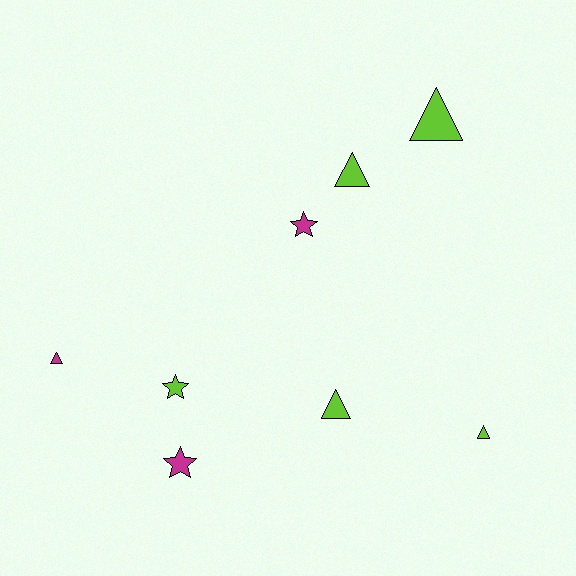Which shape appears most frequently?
Triangle, with 5 objects.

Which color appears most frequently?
Lime, with 5 objects.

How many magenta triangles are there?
There is 1 magenta triangle.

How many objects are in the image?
There are 8 objects.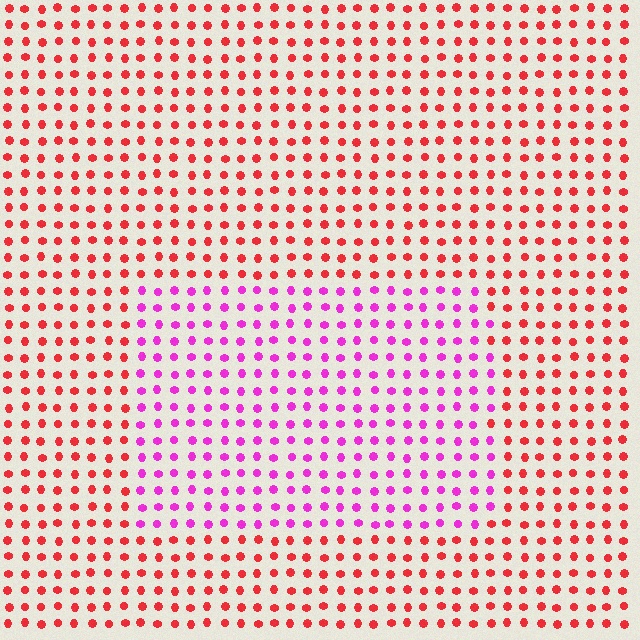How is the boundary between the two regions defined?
The boundary is defined purely by a slight shift in hue (about 51 degrees). Spacing, size, and orientation are identical on both sides.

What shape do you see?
I see a rectangle.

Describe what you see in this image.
The image is filled with small red elements in a uniform arrangement. A rectangle-shaped region is visible where the elements are tinted to a slightly different hue, forming a subtle color boundary.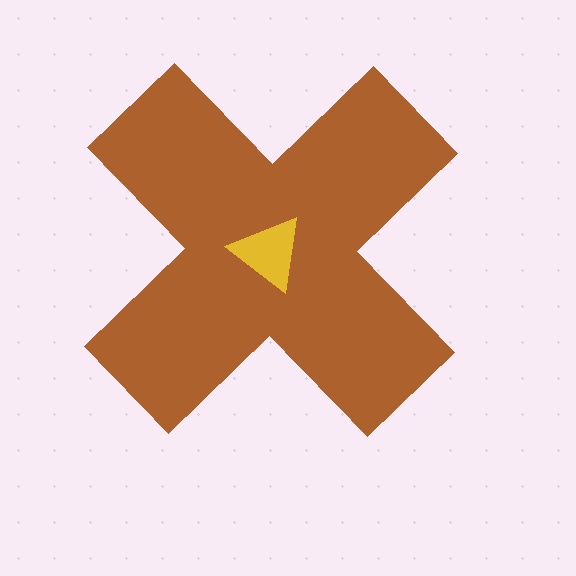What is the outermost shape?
The brown cross.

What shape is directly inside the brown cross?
The yellow triangle.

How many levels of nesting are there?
2.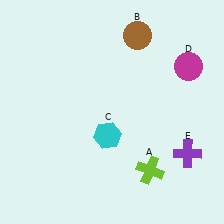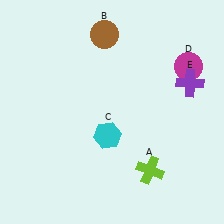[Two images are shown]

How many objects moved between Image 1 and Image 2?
2 objects moved between the two images.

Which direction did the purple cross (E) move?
The purple cross (E) moved up.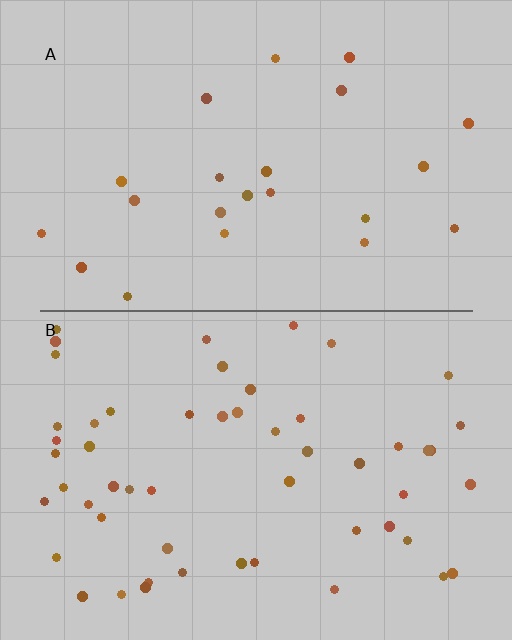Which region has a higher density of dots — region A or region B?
B (the bottom).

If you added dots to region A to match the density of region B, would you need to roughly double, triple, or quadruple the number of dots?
Approximately double.